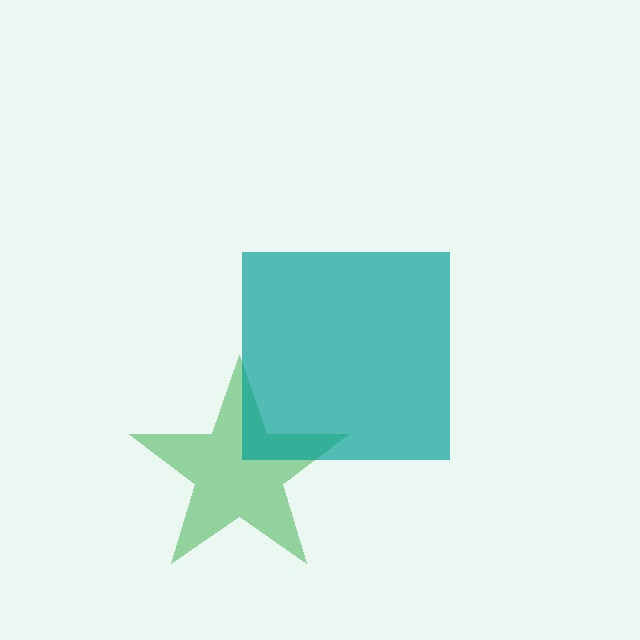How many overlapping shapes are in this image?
There are 2 overlapping shapes in the image.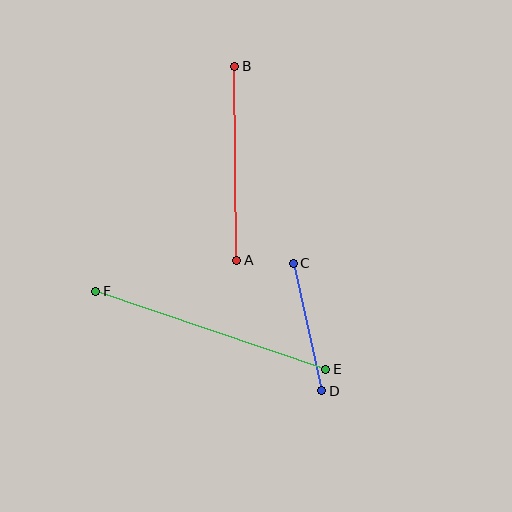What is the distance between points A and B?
The distance is approximately 194 pixels.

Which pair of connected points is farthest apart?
Points E and F are farthest apart.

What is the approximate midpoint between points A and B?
The midpoint is at approximately (236, 163) pixels.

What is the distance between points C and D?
The distance is approximately 130 pixels.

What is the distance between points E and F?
The distance is approximately 243 pixels.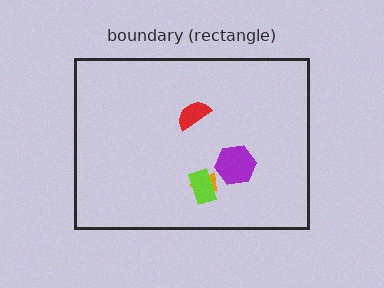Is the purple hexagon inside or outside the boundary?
Inside.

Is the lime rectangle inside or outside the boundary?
Inside.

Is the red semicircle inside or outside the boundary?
Inside.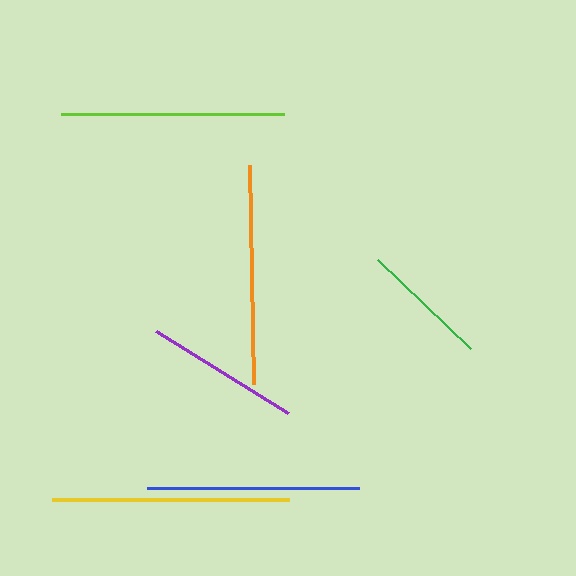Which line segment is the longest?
The yellow line is the longest at approximately 237 pixels.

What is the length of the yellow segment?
The yellow segment is approximately 237 pixels long.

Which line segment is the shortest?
The green line is the shortest at approximately 128 pixels.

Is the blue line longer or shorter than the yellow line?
The yellow line is longer than the blue line.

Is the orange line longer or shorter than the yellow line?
The yellow line is longer than the orange line.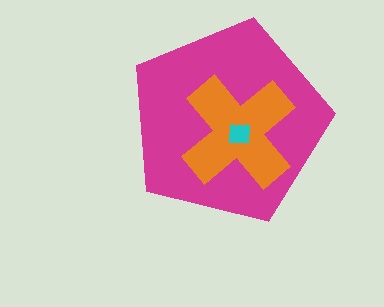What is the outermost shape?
The magenta pentagon.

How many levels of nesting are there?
3.